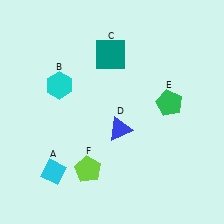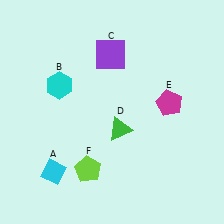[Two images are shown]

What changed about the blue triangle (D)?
In Image 1, D is blue. In Image 2, it changed to green.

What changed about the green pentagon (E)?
In Image 1, E is green. In Image 2, it changed to magenta.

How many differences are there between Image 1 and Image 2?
There are 3 differences between the two images.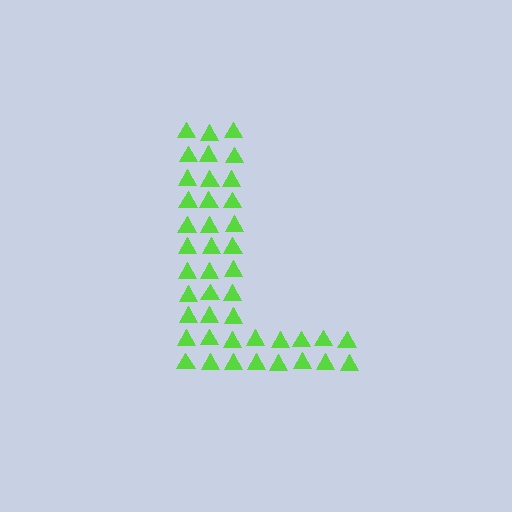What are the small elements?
The small elements are triangles.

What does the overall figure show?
The overall figure shows the letter L.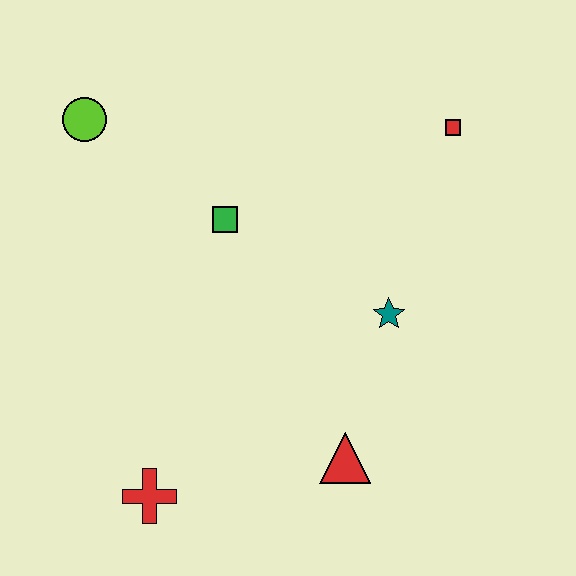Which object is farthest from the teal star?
The lime circle is farthest from the teal star.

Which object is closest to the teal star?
The red triangle is closest to the teal star.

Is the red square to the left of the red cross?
No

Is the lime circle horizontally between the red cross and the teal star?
No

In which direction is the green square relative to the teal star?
The green square is to the left of the teal star.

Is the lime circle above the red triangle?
Yes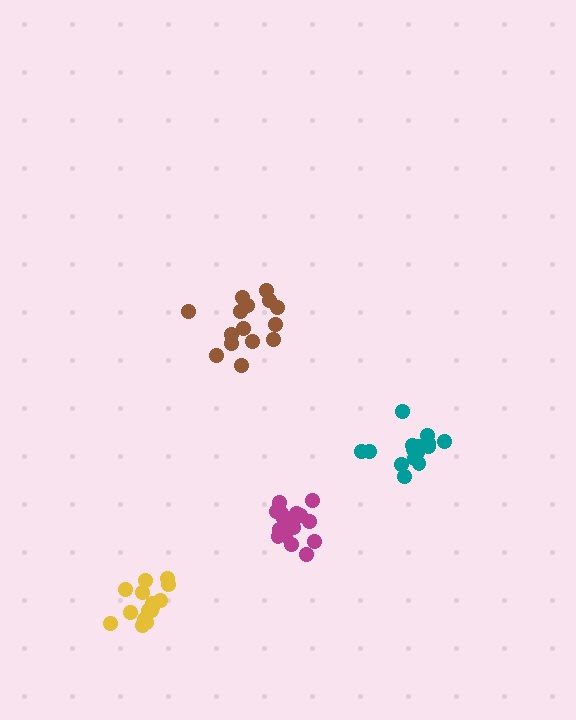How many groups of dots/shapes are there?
There are 4 groups.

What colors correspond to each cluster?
The clusters are colored: teal, brown, magenta, yellow.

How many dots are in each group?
Group 1: 16 dots, Group 2: 15 dots, Group 3: 17 dots, Group 4: 15 dots (63 total).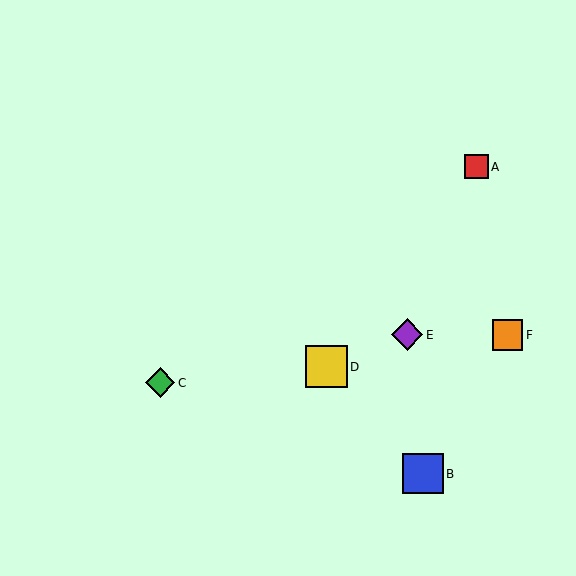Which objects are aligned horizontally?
Objects E, F are aligned horizontally.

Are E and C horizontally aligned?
No, E is at y≈335 and C is at y≈383.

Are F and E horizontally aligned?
Yes, both are at y≈335.